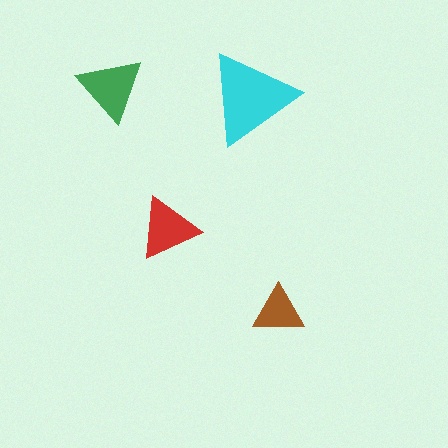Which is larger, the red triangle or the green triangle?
The green one.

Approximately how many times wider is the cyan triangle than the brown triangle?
About 2 times wider.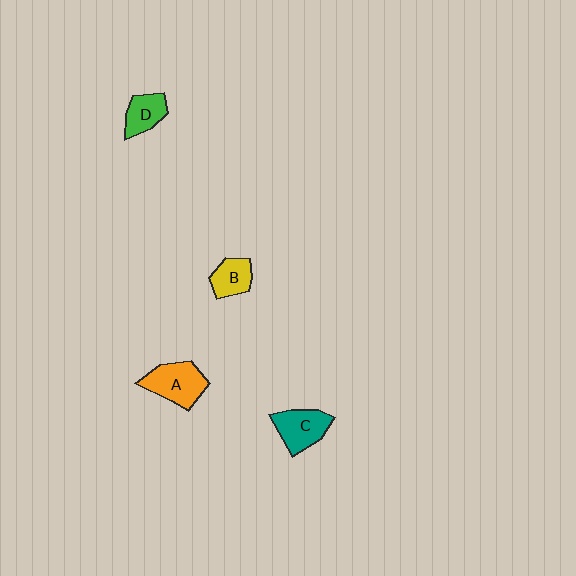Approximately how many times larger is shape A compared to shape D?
Approximately 1.5 times.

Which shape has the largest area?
Shape A (orange).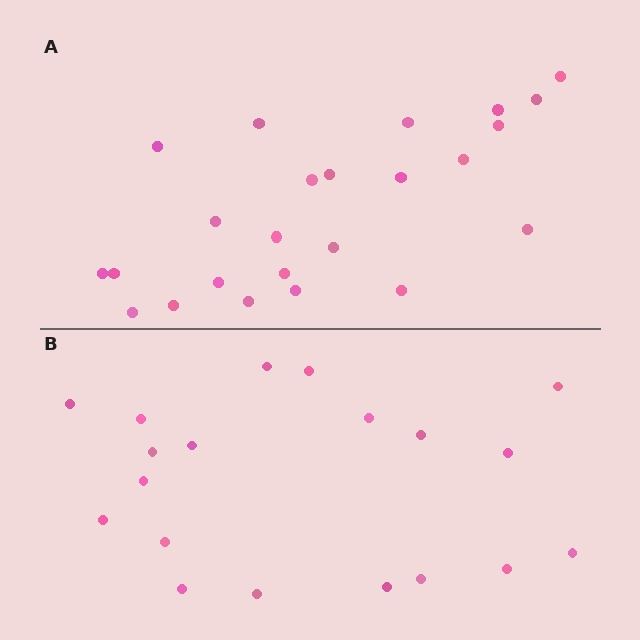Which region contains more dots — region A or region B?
Region A (the top region) has more dots.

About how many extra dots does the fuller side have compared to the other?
Region A has about 5 more dots than region B.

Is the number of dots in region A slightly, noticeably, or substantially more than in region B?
Region A has noticeably more, but not dramatically so. The ratio is roughly 1.3 to 1.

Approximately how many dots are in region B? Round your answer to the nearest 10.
About 20 dots. (The exact count is 19, which rounds to 20.)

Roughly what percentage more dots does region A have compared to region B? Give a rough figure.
About 25% more.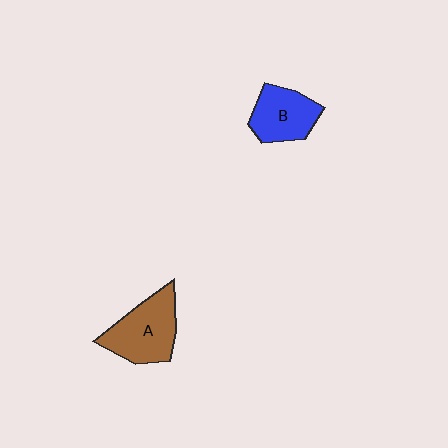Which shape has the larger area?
Shape A (brown).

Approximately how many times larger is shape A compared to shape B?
Approximately 1.3 times.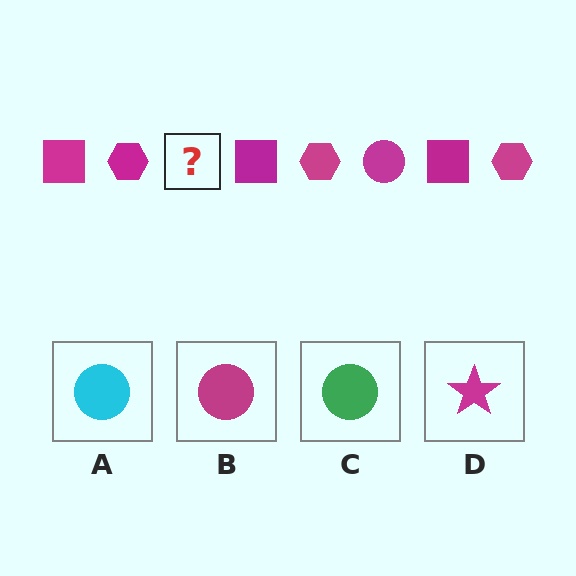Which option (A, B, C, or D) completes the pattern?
B.